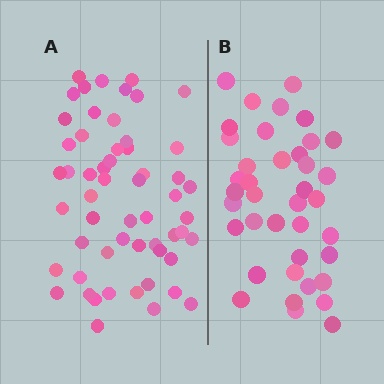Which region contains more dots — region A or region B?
Region A (the left region) has more dots.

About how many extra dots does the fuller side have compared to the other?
Region A has approximately 15 more dots than region B.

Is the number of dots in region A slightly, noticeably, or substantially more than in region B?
Region A has noticeably more, but not dramatically so. The ratio is roughly 1.4 to 1.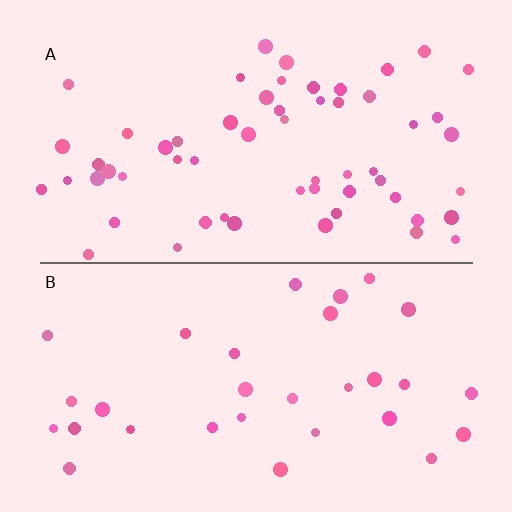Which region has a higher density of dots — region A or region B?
A (the top).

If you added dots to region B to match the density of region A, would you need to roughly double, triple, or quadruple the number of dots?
Approximately double.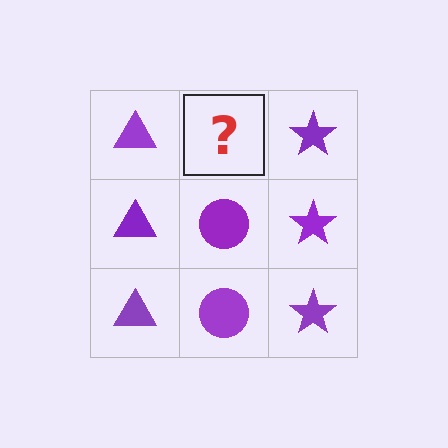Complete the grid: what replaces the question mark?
The question mark should be replaced with a purple circle.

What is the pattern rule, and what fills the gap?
The rule is that each column has a consistent shape. The gap should be filled with a purple circle.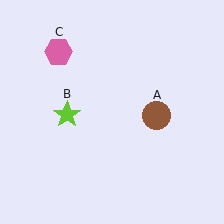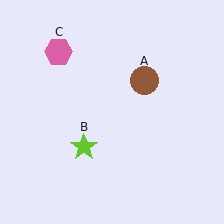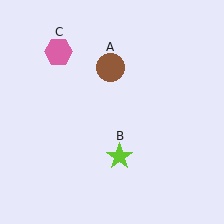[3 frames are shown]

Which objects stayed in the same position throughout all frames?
Pink hexagon (object C) remained stationary.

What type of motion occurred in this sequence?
The brown circle (object A), lime star (object B) rotated counterclockwise around the center of the scene.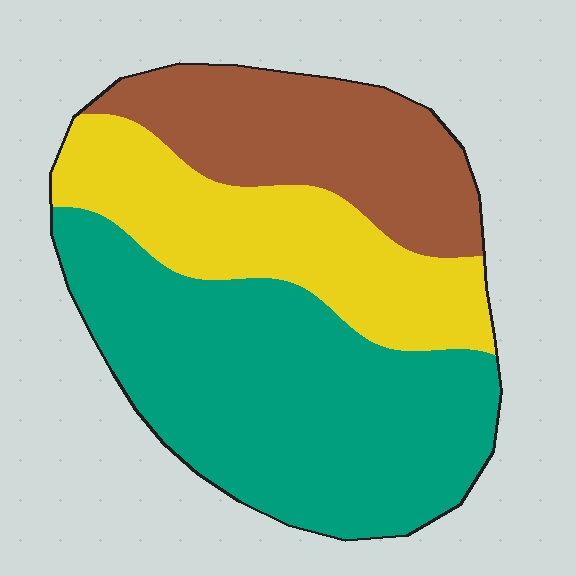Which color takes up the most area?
Teal, at roughly 50%.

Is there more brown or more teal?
Teal.